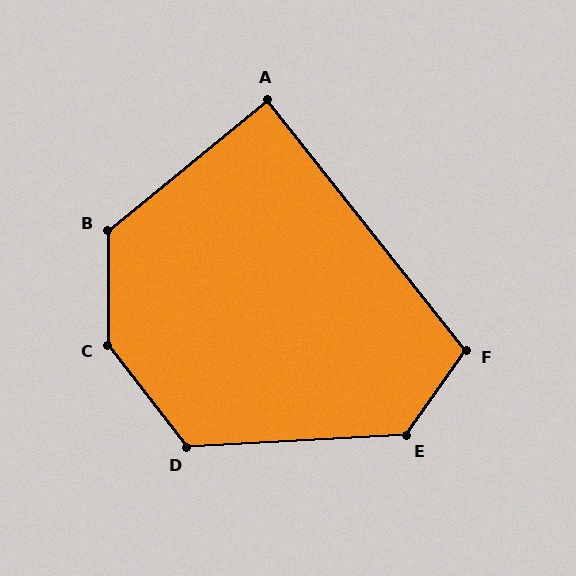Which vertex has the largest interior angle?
C, at approximately 142 degrees.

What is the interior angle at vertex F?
Approximately 106 degrees (obtuse).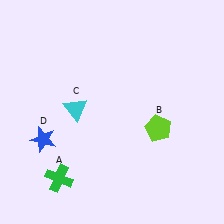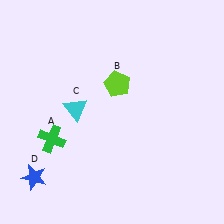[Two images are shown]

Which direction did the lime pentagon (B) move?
The lime pentagon (B) moved up.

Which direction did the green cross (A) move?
The green cross (A) moved up.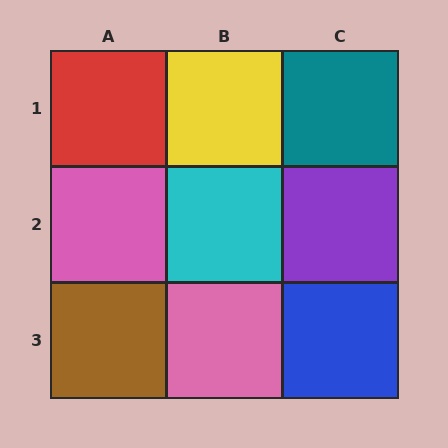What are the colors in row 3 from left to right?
Brown, pink, blue.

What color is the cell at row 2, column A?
Pink.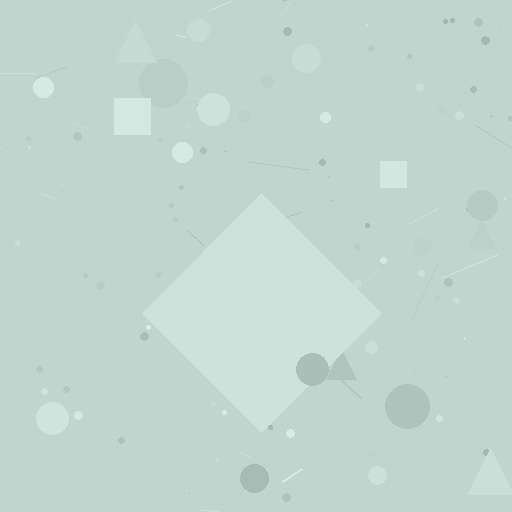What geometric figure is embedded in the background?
A diamond is embedded in the background.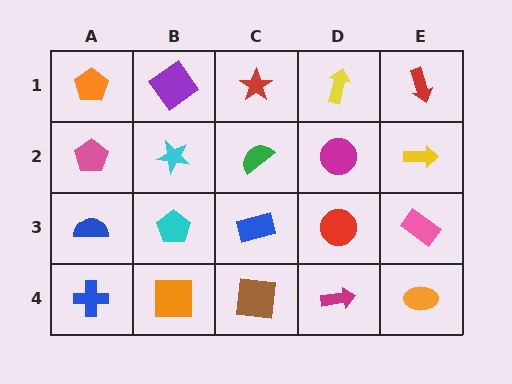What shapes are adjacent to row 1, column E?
A yellow arrow (row 2, column E), a yellow arrow (row 1, column D).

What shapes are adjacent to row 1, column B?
A cyan star (row 2, column B), an orange pentagon (row 1, column A), a red star (row 1, column C).